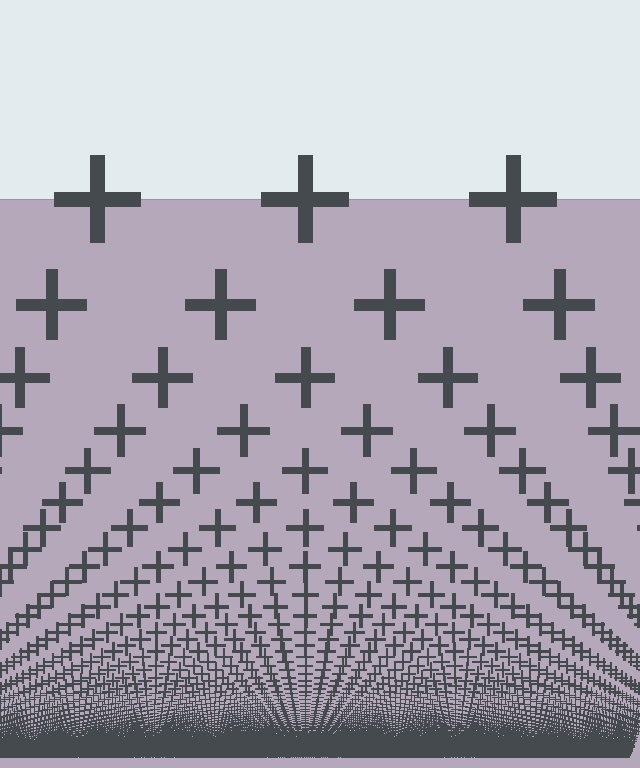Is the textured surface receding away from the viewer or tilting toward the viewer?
The surface appears to tilt toward the viewer. Texture elements get larger and sparser toward the top.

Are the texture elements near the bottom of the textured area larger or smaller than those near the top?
Smaller. The gradient is inverted — elements near the bottom are smaller and denser.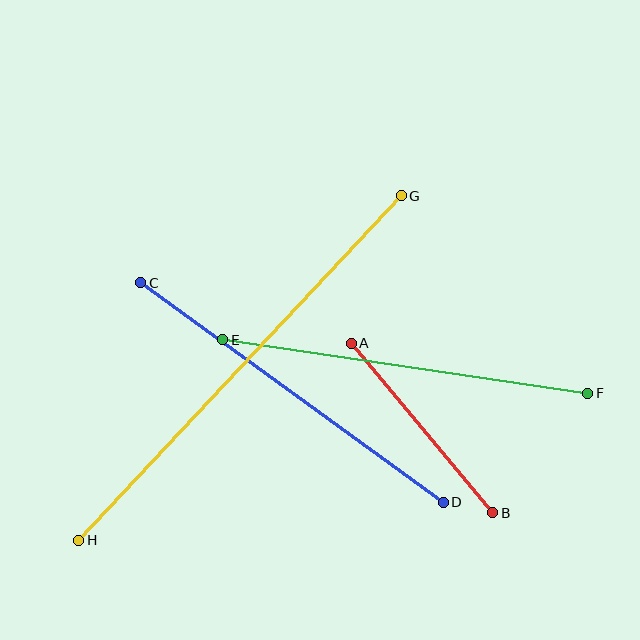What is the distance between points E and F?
The distance is approximately 369 pixels.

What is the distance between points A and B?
The distance is approximately 221 pixels.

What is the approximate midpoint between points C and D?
The midpoint is at approximately (292, 392) pixels.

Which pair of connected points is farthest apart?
Points G and H are farthest apart.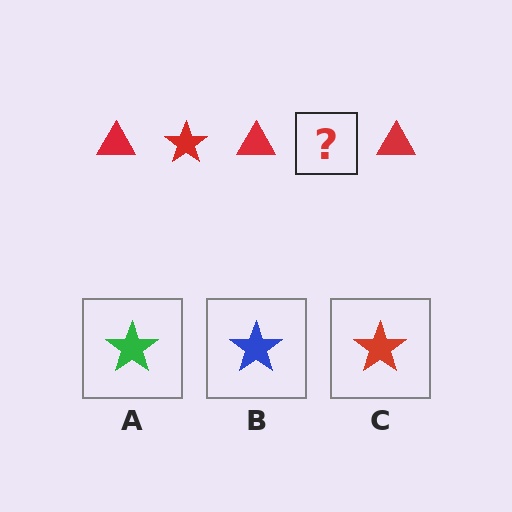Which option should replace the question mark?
Option C.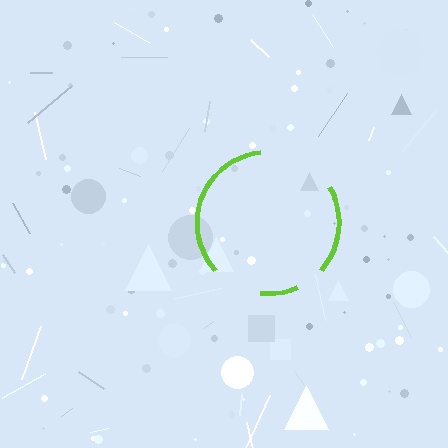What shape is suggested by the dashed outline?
The dashed outline suggests a circle.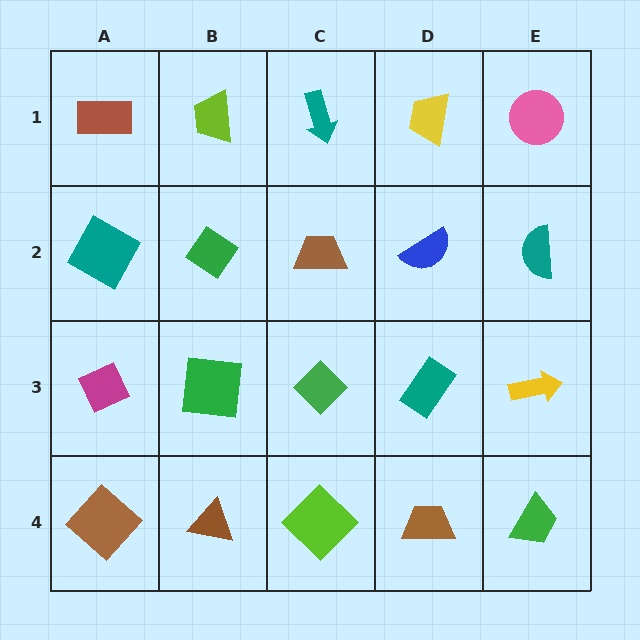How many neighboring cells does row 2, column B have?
4.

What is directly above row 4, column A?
A magenta diamond.